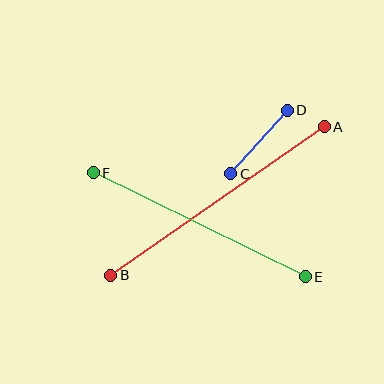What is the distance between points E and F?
The distance is approximately 236 pixels.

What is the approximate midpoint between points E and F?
The midpoint is at approximately (199, 225) pixels.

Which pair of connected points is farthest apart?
Points A and B are farthest apart.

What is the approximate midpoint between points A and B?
The midpoint is at approximately (217, 201) pixels.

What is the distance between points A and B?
The distance is approximately 260 pixels.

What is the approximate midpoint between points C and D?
The midpoint is at approximately (259, 142) pixels.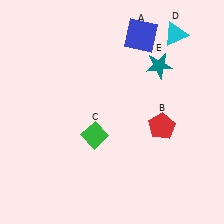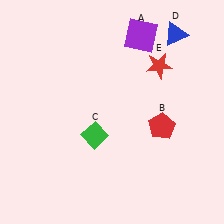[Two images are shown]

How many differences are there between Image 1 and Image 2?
There are 3 differences between the two images.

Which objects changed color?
A changed from blue to purple. D changed from cyan to blue. E changed from teal to red.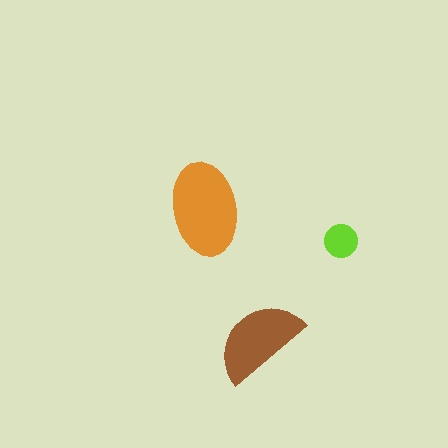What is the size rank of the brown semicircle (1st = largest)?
2nd.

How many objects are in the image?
There are 3 objects in the image.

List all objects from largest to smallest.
The orange ellipse, the brown semicircle, the lime circle.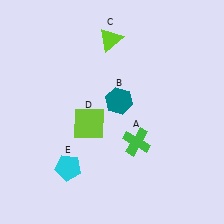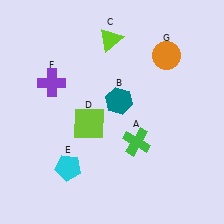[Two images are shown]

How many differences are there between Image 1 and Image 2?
There are 2 differences between the two images.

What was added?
A purple cross (F), an orange circle (G) were added in Image 2.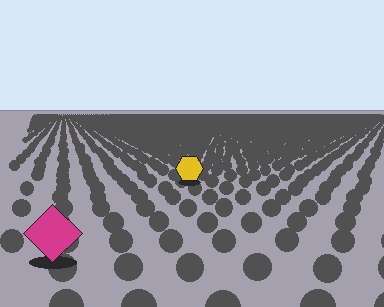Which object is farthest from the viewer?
The yellow hexagon is farthest from the viewer. It appears smaller and the ground texture around it is denser.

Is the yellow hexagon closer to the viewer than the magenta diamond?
No. The magenta diamond is closer — you can tell from the texture gradient: the ground texture is coarser near it.